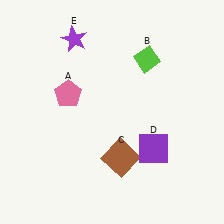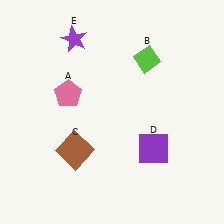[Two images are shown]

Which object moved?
The brown square (C) moved left.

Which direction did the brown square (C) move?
The brown square (C) moved left.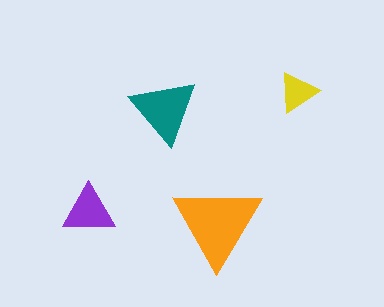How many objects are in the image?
There are 4 objects in the image.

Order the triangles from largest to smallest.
the orange one, the teal one, the purple one, the yellow one.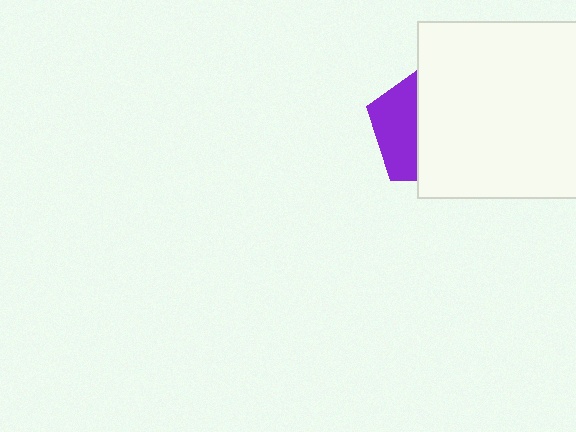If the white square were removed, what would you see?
You would see the complete purple pentagon.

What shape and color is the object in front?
The object in front is a white square.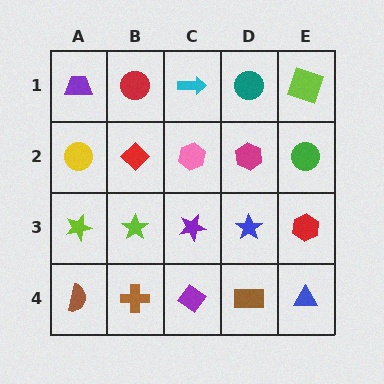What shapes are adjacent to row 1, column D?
A magenta hexagon (row 2, column D), a cyan arrow (row 1, column C), a lime square (row 1, column E).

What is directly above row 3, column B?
A red diamond.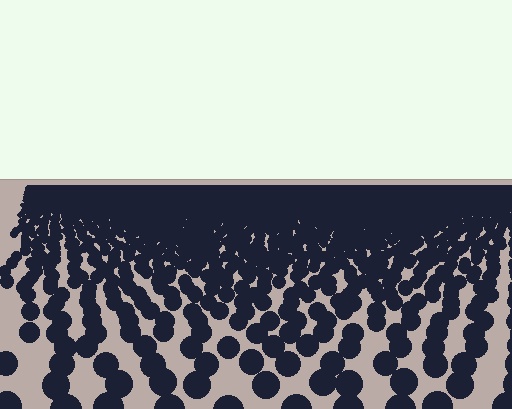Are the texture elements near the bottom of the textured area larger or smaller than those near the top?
Larger. Near the bottom, elements are closer to the viewer and appear at a bigger on-screen size.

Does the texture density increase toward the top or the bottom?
Density increases toward the top.